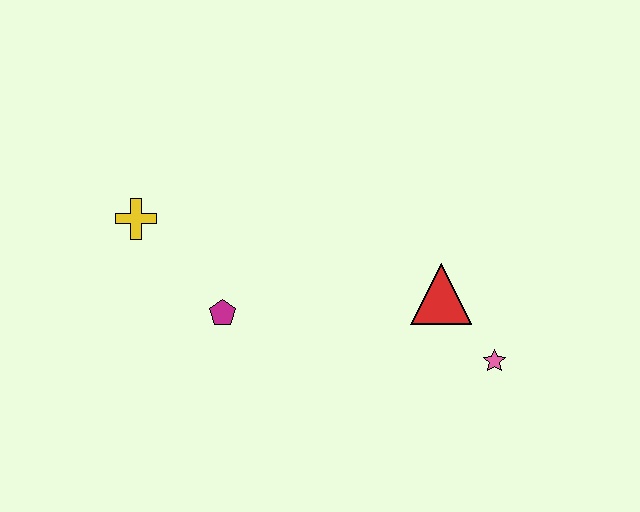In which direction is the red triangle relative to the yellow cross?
The red triangle is to the right of the yellow cross.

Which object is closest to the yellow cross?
The magenta pentagon is closest to the yellow cross.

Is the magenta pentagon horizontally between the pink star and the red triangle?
No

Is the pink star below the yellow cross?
Yes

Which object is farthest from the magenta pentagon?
The pink star is farthest from the magenta pentagon.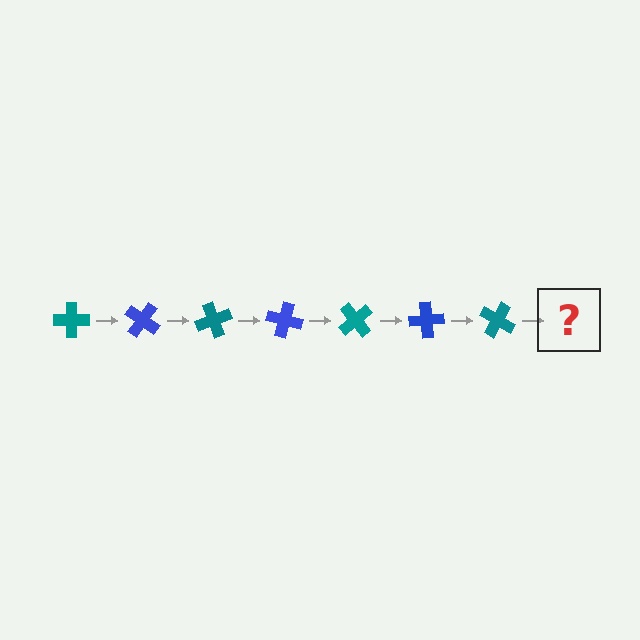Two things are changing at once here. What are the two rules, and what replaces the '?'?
The two rules are that it rotates 35 degrees each step and the color cycles through teal and blue. The '?' should be a blue cross, rotated 245 degrees from the start.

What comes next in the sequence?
The next element should be a blue cross, rotated 245 degrees from the start.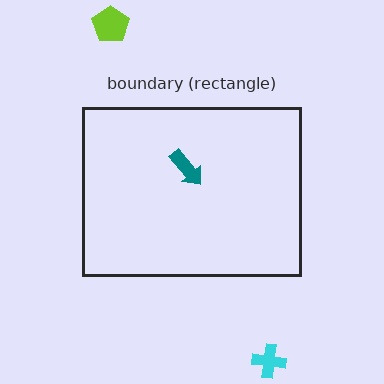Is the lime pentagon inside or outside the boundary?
Outside.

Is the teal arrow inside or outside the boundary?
Inside.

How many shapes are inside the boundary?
1 inside, 2 outside.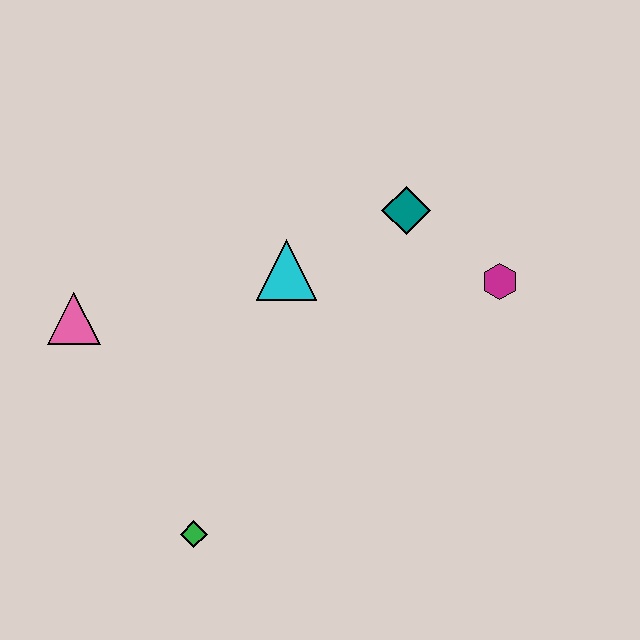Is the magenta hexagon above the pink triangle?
Yes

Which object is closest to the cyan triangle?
The teal diamond is closest to the cyan triangle.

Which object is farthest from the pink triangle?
The magenta hexagon is farthest from the pink triangle.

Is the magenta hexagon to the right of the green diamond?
Yes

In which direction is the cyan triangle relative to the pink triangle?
The cyan triangle is to the right of the pink triangle.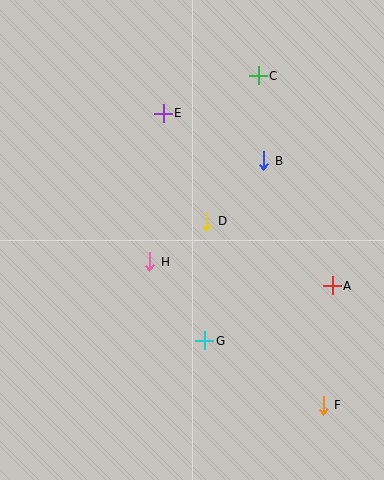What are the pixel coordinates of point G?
Point G is at (205, 341).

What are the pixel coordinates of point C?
Point C is at (258, 76).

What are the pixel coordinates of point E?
Point E is at (163, 113).